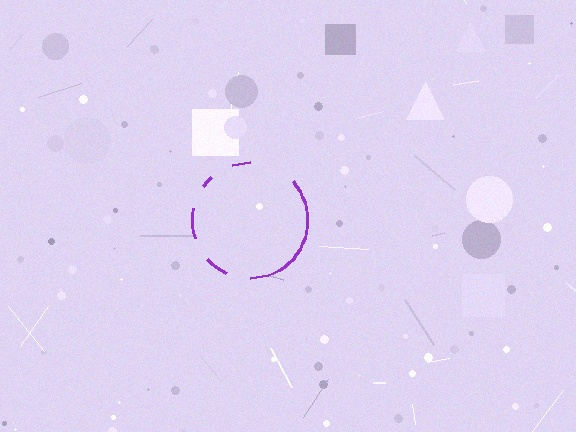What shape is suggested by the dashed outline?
The dashed outline suggests a circle.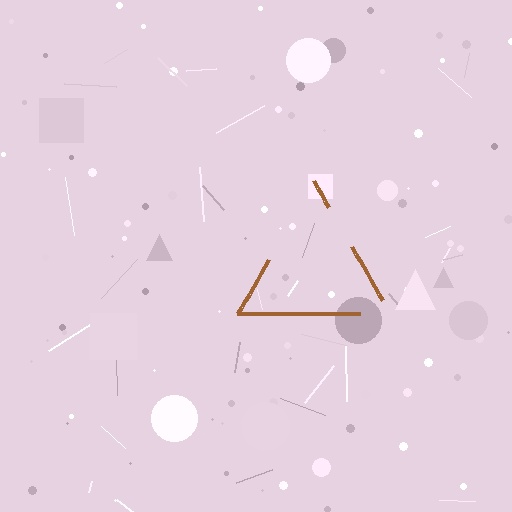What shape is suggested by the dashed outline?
The dashed outline suggests a triangle.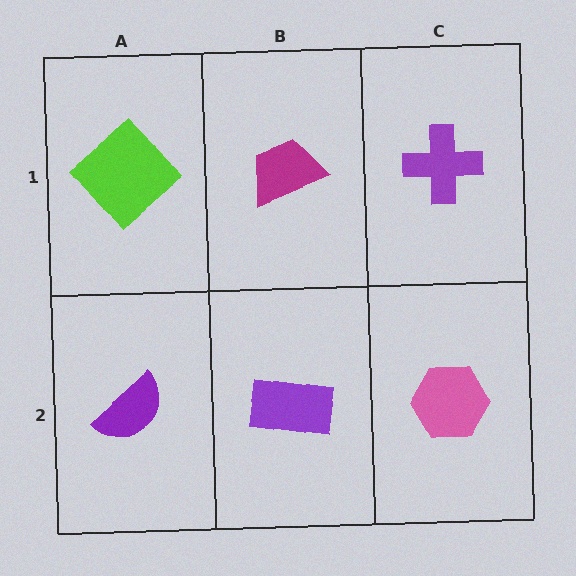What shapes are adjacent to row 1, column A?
A purple semicircle (row 2, column A), a magenta trapezoid (row 1, column B).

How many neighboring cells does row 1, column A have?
2.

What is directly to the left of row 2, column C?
A purple rectangle.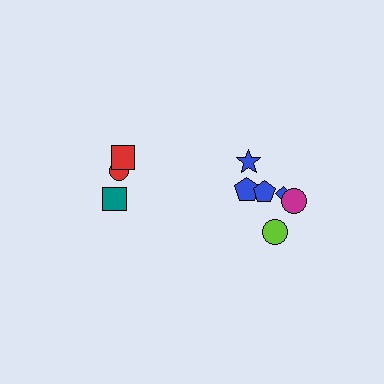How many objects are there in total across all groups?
There are 9 objects.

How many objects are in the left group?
There are 3 objects.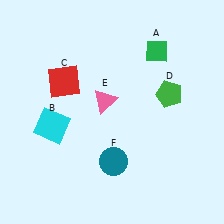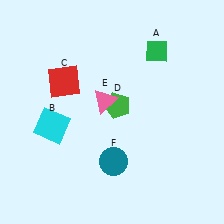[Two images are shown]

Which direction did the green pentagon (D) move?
The green pentagon (D) moved left.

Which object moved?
The green pentagon (D) moved left.